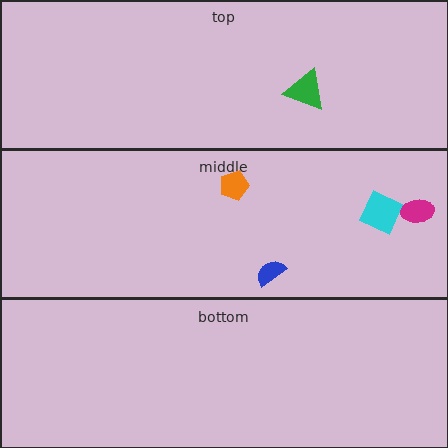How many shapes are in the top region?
1.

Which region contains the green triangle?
The top region.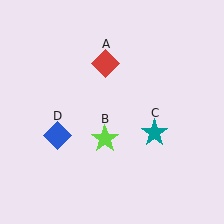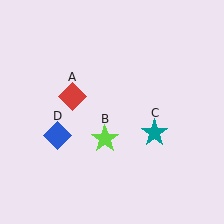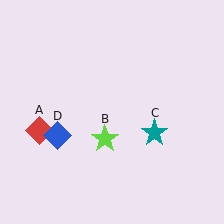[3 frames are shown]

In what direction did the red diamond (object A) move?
The red diamond (object A) moved down and to the left.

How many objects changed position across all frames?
1 object changed position: red diamond (object A).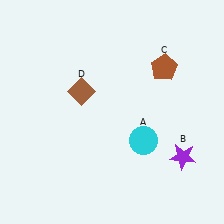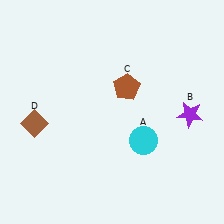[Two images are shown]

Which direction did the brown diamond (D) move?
The brown diamond (D) moved left.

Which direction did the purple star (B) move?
The purple star (B) moved up.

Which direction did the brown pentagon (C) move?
The brown pentagon (C) moved left.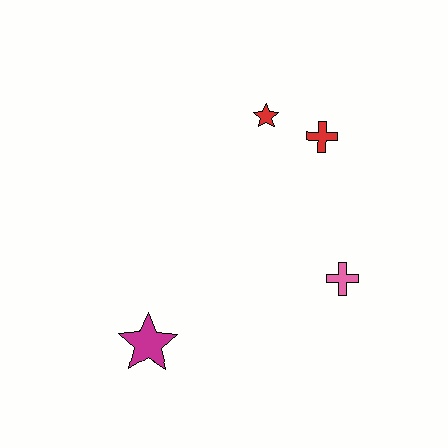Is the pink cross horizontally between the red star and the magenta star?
No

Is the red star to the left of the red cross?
Yes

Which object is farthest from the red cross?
The magenta star is farthest from the red cross.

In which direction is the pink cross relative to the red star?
The pink cross is below the red star.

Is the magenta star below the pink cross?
Yes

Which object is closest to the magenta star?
The pink cross is closest to the magenta star.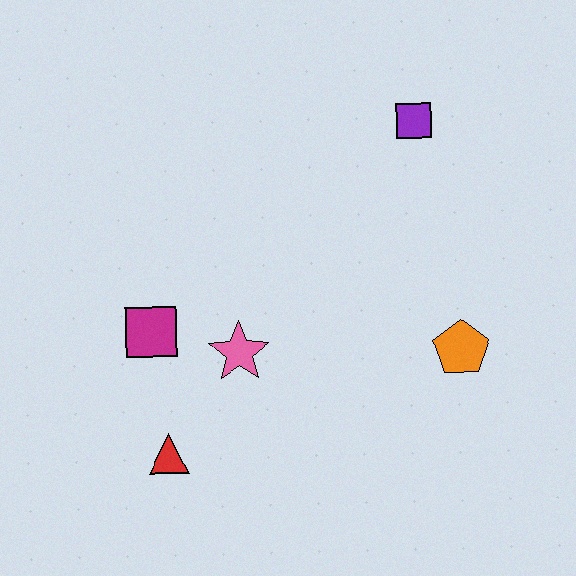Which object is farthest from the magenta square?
The purple square is farthest from the magenta square.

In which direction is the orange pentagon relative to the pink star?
The orange pentagon is to the right of the pink star.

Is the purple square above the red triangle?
Yes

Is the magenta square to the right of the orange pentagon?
No